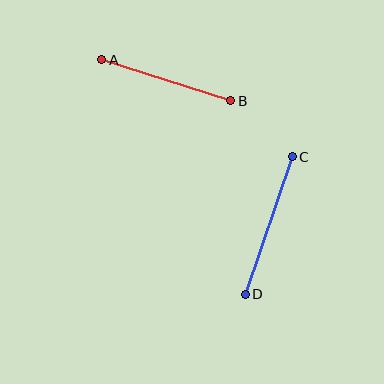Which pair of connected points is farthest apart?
Points C and D are farthest apart.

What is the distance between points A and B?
The distance is approximately 135 pixels.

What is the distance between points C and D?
The distance is approximately 145 pixels.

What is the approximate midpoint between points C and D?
The midpoint is at approximately (269, 226) pixels.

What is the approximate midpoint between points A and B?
The midpoint is at approximately (166, 80) pixels.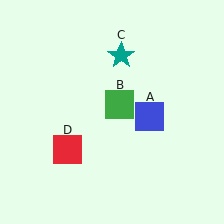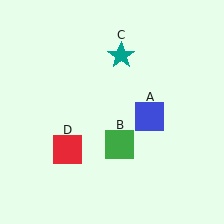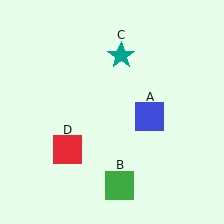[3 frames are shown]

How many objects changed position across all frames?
1 object changed position: green square (object B).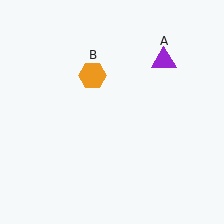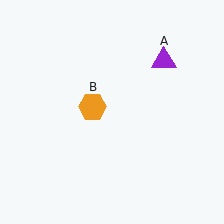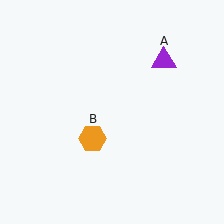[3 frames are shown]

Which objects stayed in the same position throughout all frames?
Purple triangle (object A) remained stationary.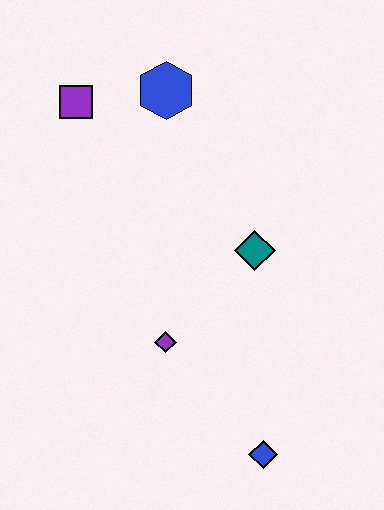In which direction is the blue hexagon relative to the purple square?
The blue hexagon is to the right of the purple square.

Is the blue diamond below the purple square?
Yes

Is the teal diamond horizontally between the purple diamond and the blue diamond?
Yes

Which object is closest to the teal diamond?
The purple diamond is closest to the teal diamond.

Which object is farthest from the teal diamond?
The purple square is farthest from the teal diamond.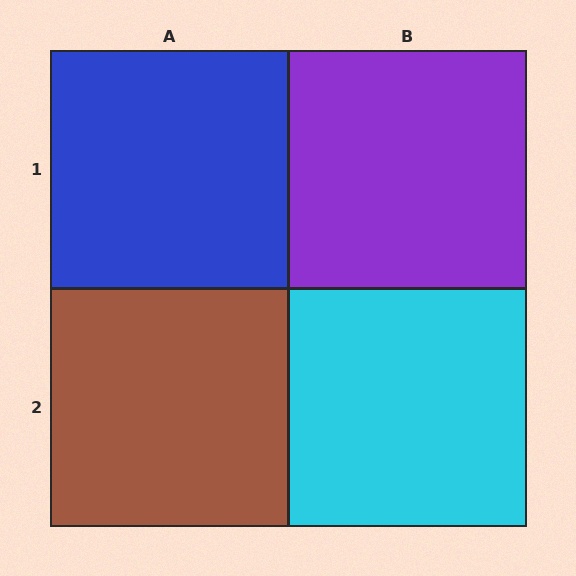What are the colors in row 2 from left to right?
Brown, cyan.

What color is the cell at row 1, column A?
Blue.